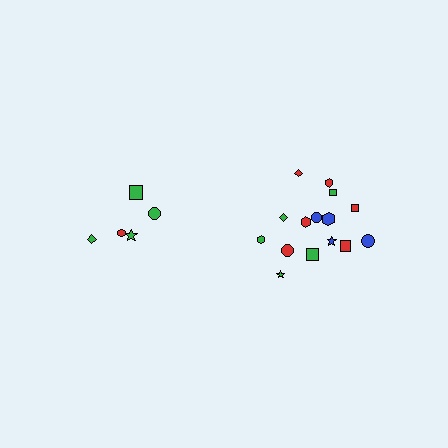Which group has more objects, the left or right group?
The right group.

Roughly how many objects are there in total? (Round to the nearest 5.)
Roughly 20 objects in total.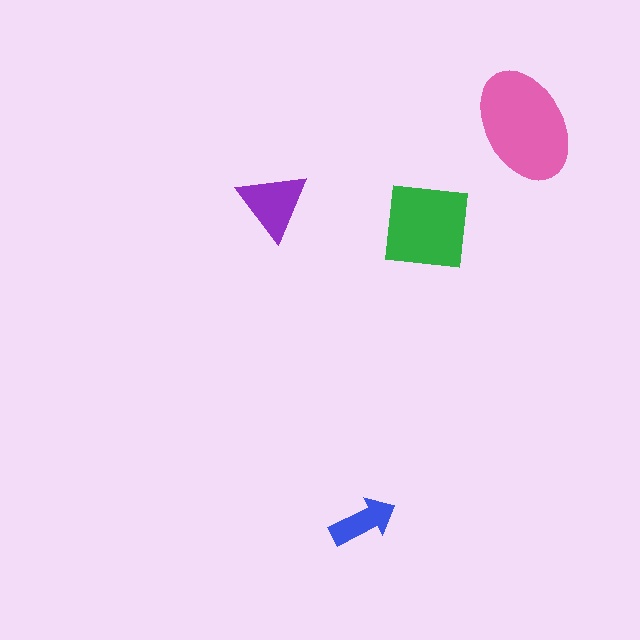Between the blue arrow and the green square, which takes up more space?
The green square.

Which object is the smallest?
The blue arrow.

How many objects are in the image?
There are 4 objects in the image.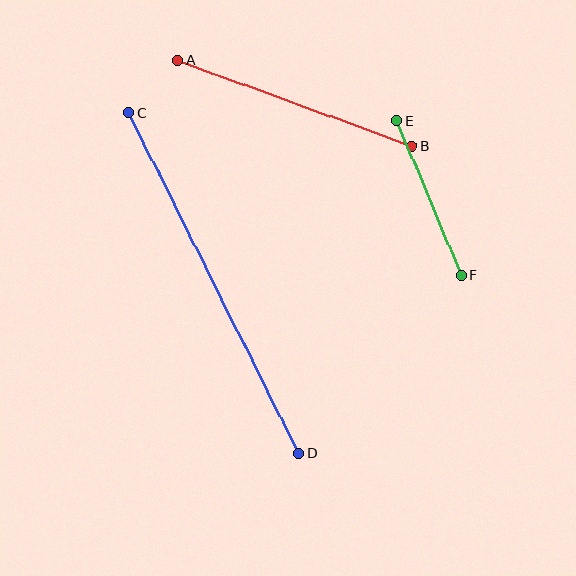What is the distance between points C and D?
The distance is approximately 381 pixels.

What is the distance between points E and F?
The distance is approximately 168 pixels.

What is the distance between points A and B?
The distance is approximately 249 pixels.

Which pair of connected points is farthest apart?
Points C and D are farthest apart.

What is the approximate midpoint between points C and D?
The midpoint is at approximately (213, 283) pixels.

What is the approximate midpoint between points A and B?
The midpoint is at approximately (295, 103) pixels.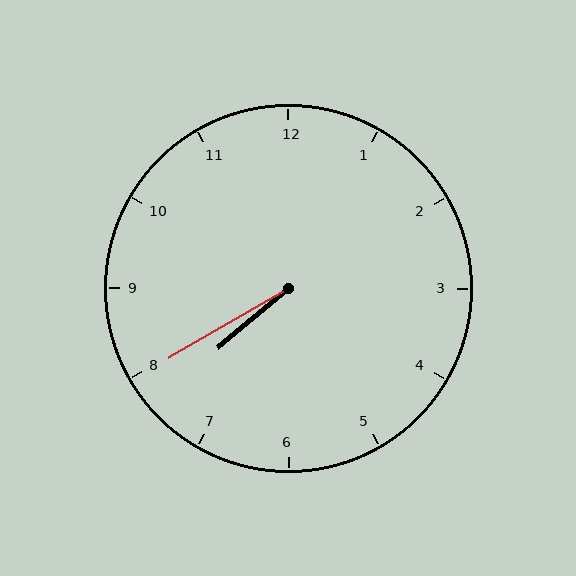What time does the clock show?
7:40.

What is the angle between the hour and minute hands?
Approximately 10 degrees.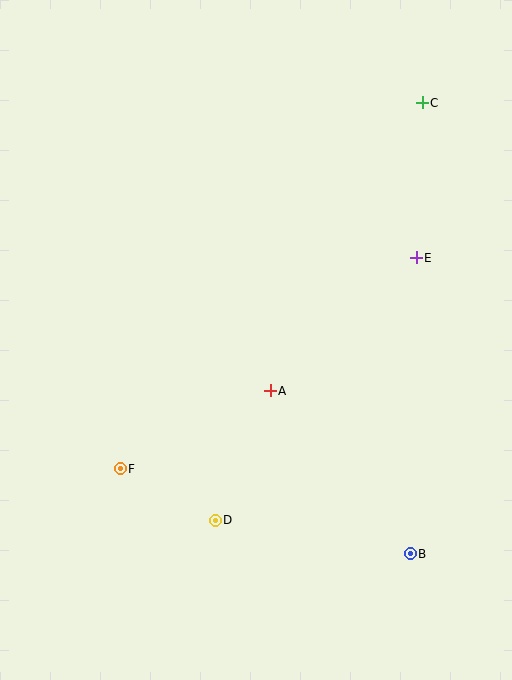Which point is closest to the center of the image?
Point A at (270, 391) is closest to the center.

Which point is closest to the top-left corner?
Point C is closest to the top-left corner.